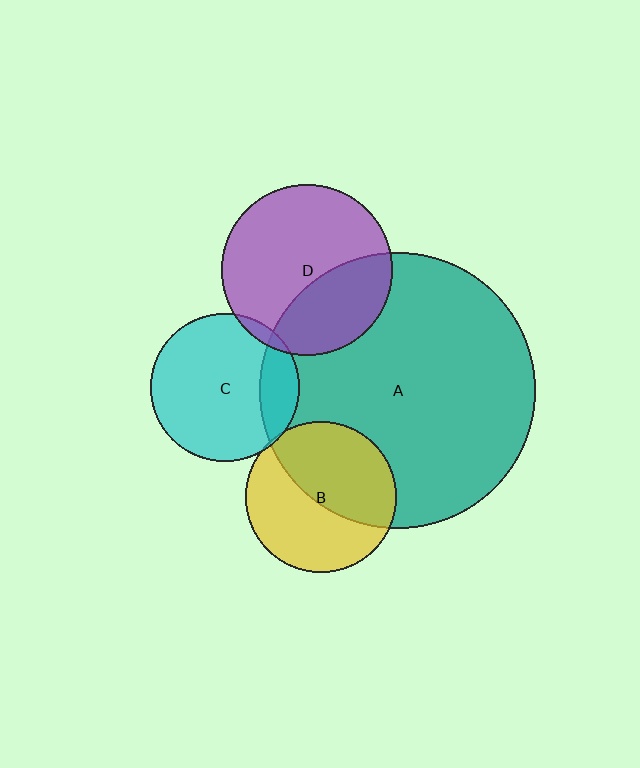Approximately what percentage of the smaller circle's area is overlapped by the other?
Approximately 35%.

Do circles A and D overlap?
Yes.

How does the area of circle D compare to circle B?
Approximately 1.3 times.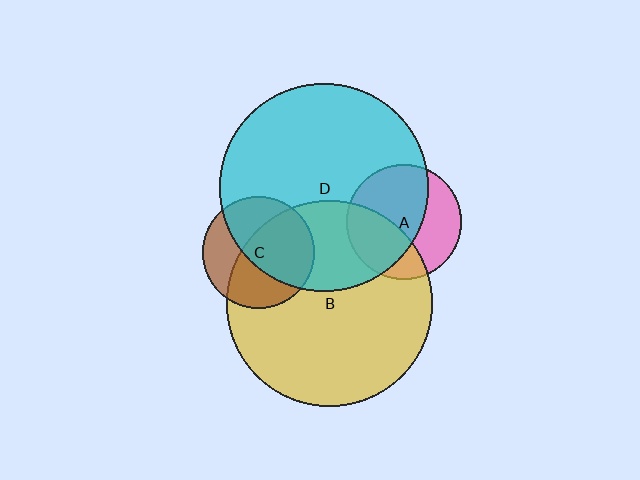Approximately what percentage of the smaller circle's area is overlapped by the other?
Approximately 65%.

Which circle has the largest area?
Circle D (cyan).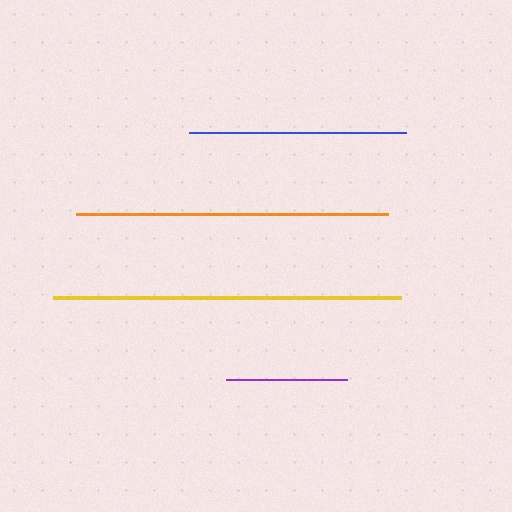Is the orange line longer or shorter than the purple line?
The orange line is longer than the purple line.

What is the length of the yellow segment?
The yellow segment is approximately 349 pixels long.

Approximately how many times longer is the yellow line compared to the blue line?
The yellow line is approximately 1.6 times the length of the blue line.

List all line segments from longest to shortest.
From longest to shortest: yellow, orange, blue, purple.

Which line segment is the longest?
The yellow line is the longest at approximately 349 pixels.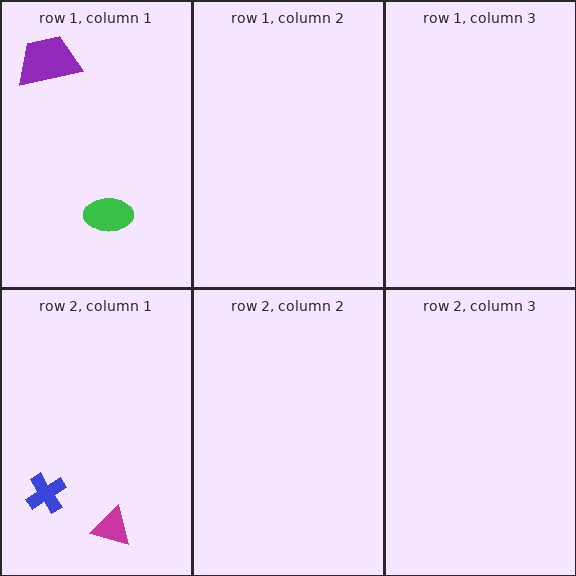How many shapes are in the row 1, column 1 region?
2.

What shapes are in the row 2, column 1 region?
The magenta triangle, the blue cross.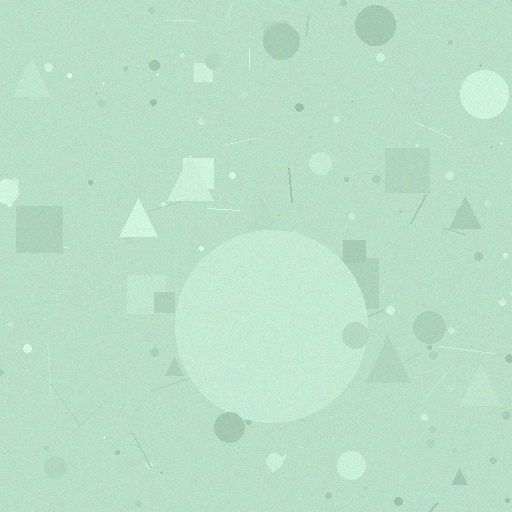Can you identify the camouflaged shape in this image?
The camouflaged shape is a circle.